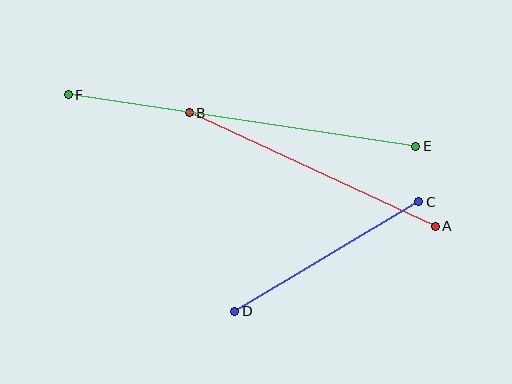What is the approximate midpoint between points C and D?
The midpoint is at approximately (327, 257) pixels.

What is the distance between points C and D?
The distance is approximately 214 pixels.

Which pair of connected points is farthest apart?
Points E and F are farthest apart.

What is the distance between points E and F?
The distance is approximately 351 pixels.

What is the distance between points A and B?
The distance is approximately 270 pixels.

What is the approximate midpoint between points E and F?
The midpoint is at approximately (242, 121) pixels.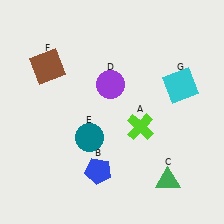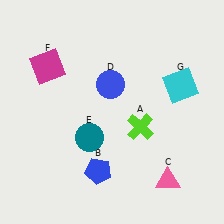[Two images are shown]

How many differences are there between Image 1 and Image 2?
There are 3 differences between the two images.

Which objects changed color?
C changed from green to pink. D changed from purple to blue. F changed from brown to magenta.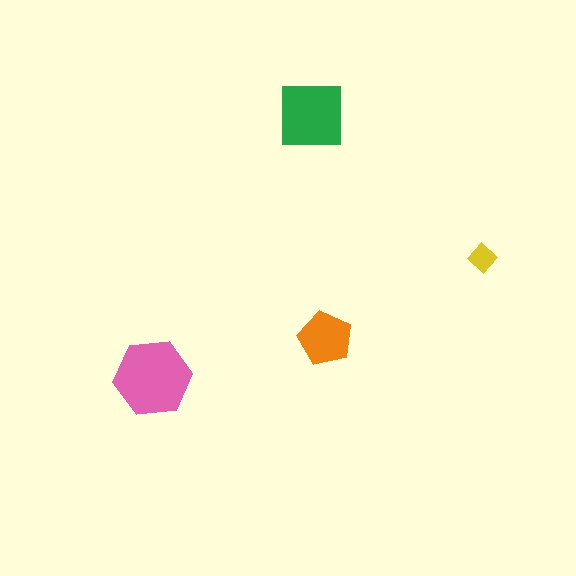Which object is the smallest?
The yellow diamond.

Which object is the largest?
The pink hexagon.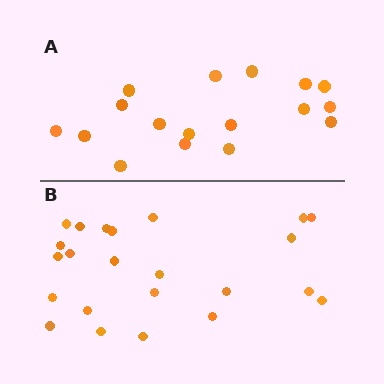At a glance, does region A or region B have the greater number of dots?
Region B (the bottom region) has more dots.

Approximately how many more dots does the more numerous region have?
Region B has about 6 more dots than region A.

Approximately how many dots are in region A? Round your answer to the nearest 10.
About 20 dots. (The exact count is 17, which rounds to 20.)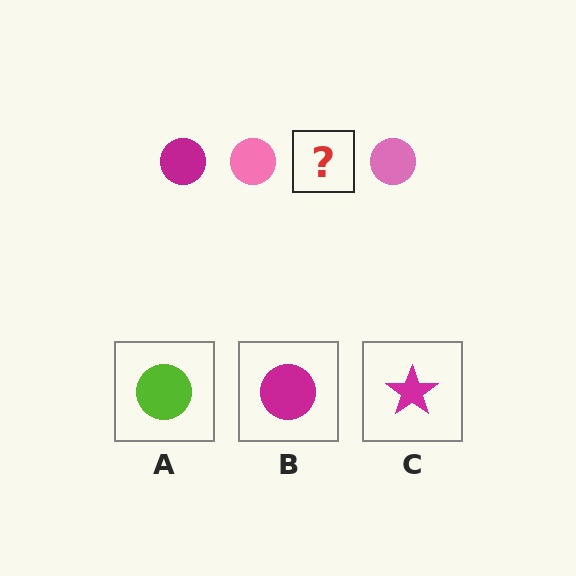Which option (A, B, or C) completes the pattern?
B.